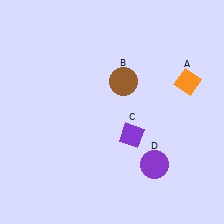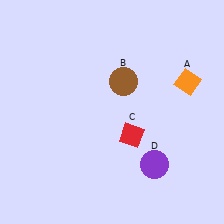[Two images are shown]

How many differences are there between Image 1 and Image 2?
There is 1 difference between the two images.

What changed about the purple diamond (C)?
In Image 1, C is purple. In Image 2, it changed to red.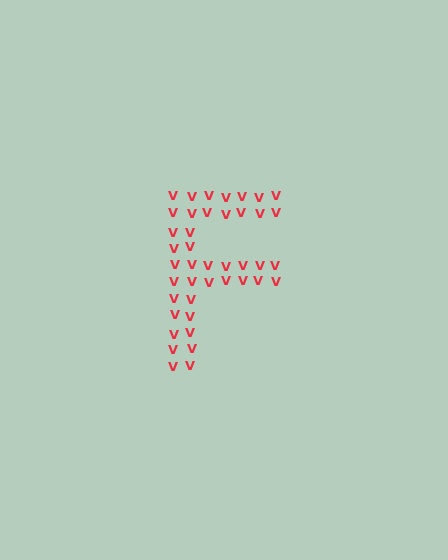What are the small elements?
The small elements are letter V's.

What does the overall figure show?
The overall figure shows the letter F.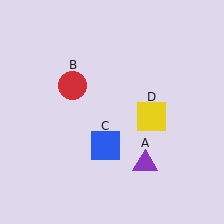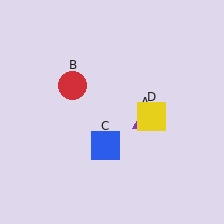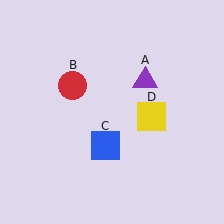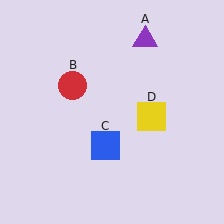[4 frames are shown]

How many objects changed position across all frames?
1 object changed position: purple triangle (object A).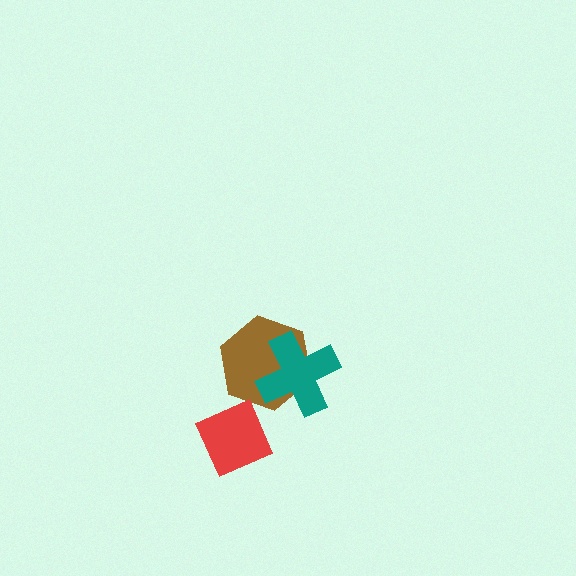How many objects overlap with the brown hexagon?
1 object overlaps with the brown hexagon.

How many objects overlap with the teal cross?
1 object overlaps with the teal cross.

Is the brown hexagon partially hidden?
Yes, it is partially covered by another shape.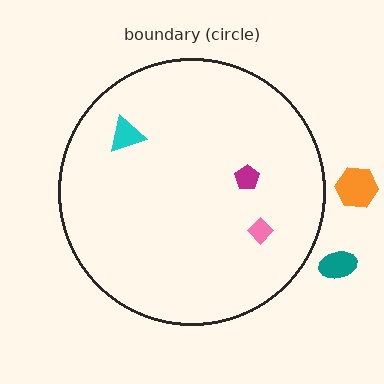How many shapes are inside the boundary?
3 inside, 2 outside.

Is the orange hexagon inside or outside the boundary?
Outside.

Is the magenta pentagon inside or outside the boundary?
Inside.